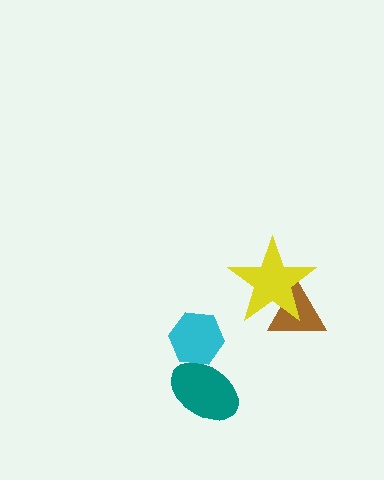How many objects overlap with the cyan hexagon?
1 object overlaps with the cyan hexagon.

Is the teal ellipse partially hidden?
Yes, it is partially covered by another shape.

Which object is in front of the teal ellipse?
The cyan hexagon is in front of the teal ellipse.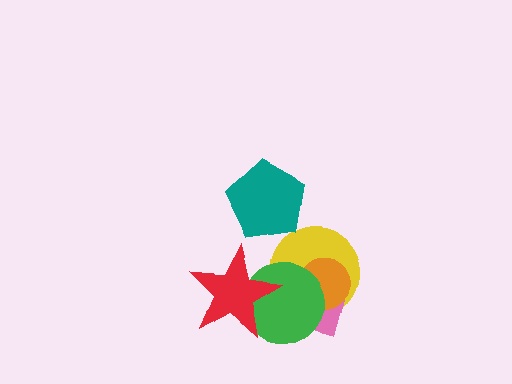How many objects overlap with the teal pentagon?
0 objects overlap with the teal pentagon.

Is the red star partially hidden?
No, no other shape covers it.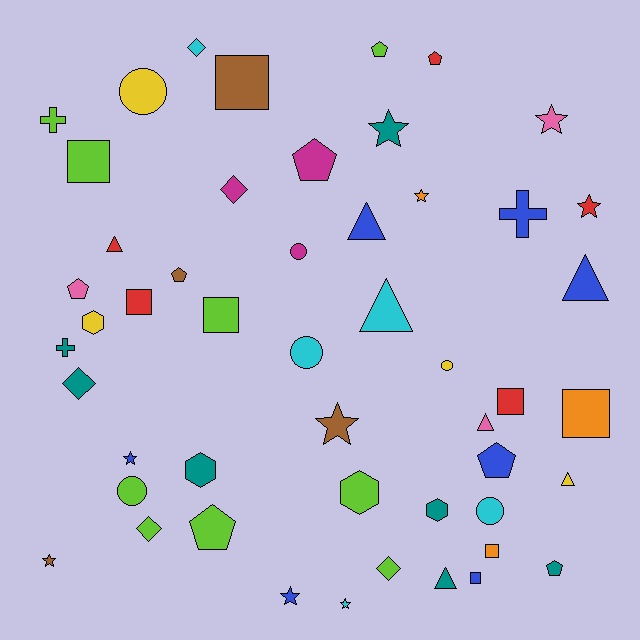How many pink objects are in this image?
There are 3 pink objects.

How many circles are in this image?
There are 6 circles.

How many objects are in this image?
There are 50 objects.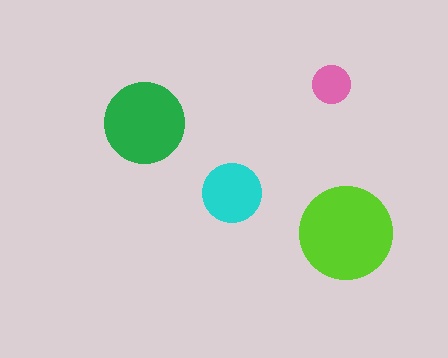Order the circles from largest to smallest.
the lime one, the green one, the cyan one, the pink one.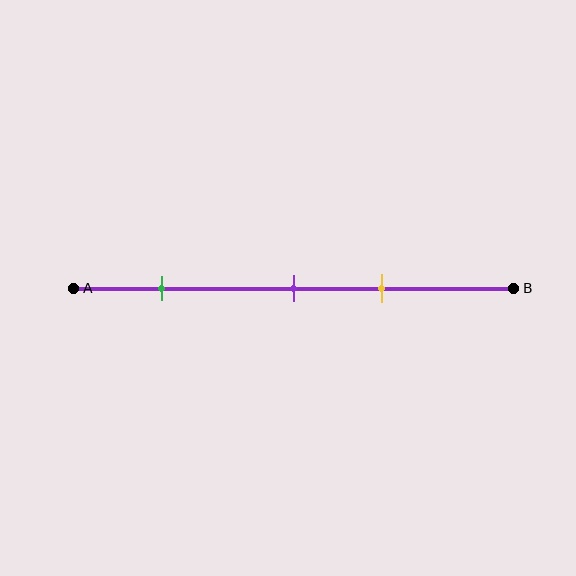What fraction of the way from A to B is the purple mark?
The purple mark is approximately 50% (0.5) of the way from A to B.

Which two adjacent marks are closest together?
The purple and yellow marks are the closest adjacent pair.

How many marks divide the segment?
There are 3 marks dividing the segment.